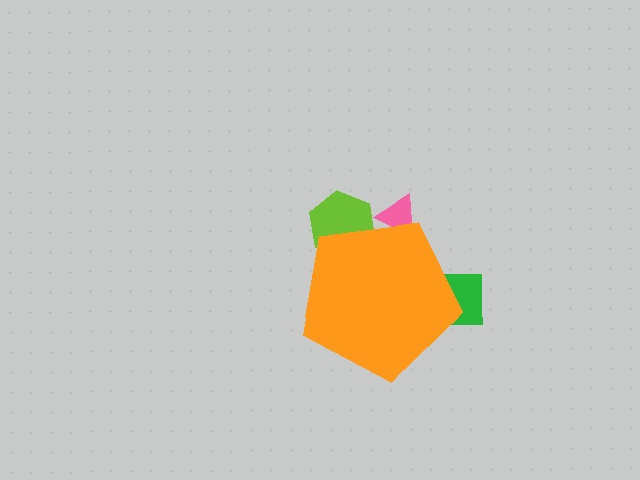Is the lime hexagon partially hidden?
Yes, the lime hexagon is partially hidden behind the orange pentagon.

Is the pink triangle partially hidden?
Yes, the pink triangle is partially hidden behind the orange pentagon.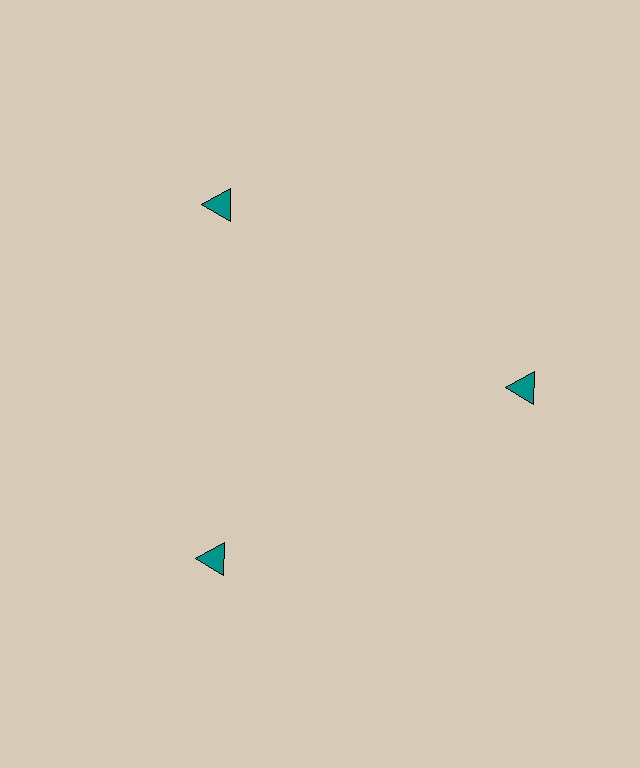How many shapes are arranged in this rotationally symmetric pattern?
There are 3 shapes, arranged in 3 groups of 1.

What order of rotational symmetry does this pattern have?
This pattern has 3-fold rotational symmetry.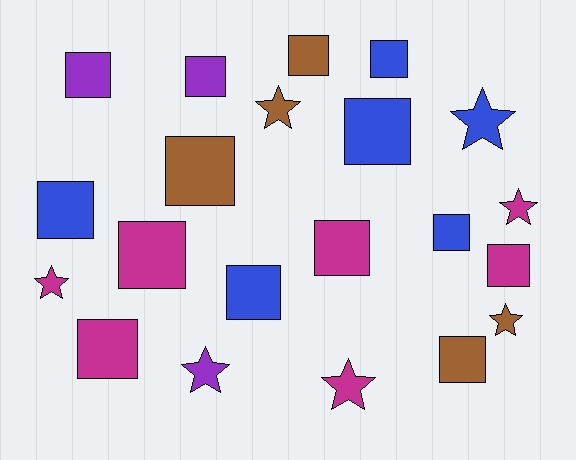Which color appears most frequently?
Magenta, with 7 objects.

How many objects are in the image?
There are 21 objects.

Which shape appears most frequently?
Square, with 14 objects.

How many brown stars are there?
There are 2 brown stars.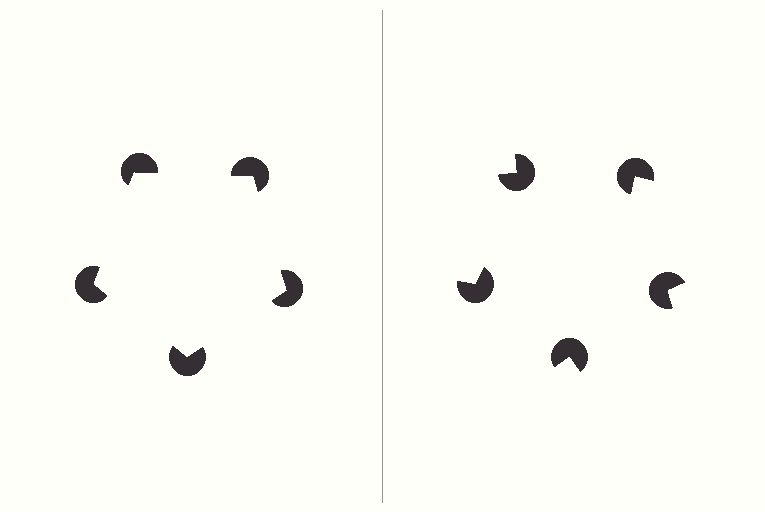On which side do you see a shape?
An illusory pentagon appears on the left side. On the right side the wedge cuts are rotated, so no coherent shape forms.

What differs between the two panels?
The pac-man discs are positioned identically on both sides; only the wedge orientations differ. On the left they align to a pentagon; on the right they are misaligned.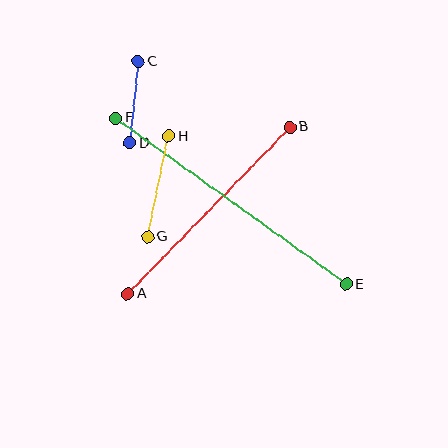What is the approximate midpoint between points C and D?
The midpoint is at approximately (134, 102) pixels.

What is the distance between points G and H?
The distance is approximately 103 pixels.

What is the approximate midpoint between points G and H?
The midpoint is at approximately (158, 187) pixels.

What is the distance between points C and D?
The distance is approximately 82 pixels.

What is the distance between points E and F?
The distance is approximately 284 pixels.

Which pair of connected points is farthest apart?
Points E and F are farthest apart.